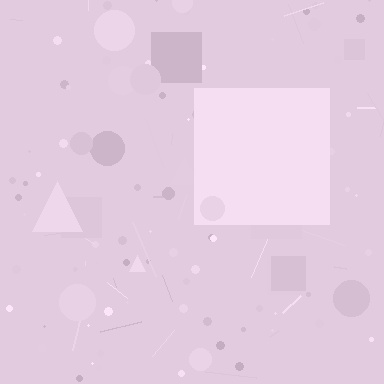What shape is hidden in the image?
A square is hidden in the image.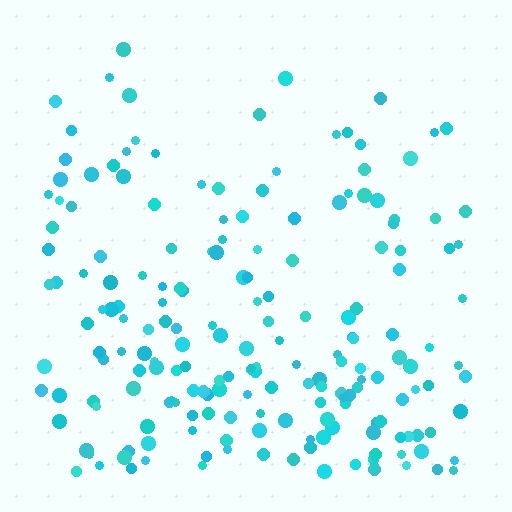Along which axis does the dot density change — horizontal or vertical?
Vertical.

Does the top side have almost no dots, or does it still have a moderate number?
Still a moderate number, just noticeably fewer than the bottom.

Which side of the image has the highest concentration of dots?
The bottom.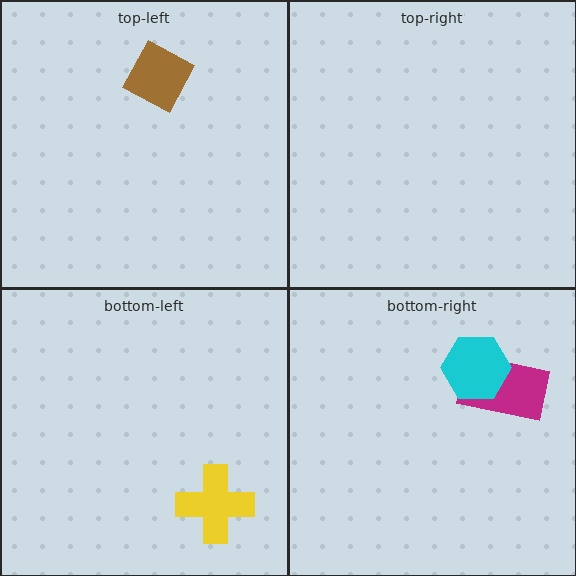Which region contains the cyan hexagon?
The bottom-right region.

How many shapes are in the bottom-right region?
2.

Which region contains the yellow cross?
The bottom-left region.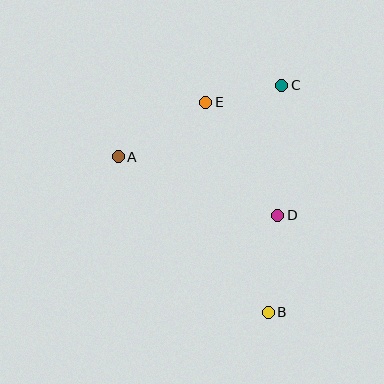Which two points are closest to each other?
Points C and E are closest to each other.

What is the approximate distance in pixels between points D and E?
The distance between D and E is approximately 134 pixels.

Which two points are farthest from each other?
Points B and C are farthest from each other.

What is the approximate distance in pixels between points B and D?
The distance between B and D is approximately 97 pixels.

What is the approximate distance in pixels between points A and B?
The distance between A and B is approximately 216 pixels.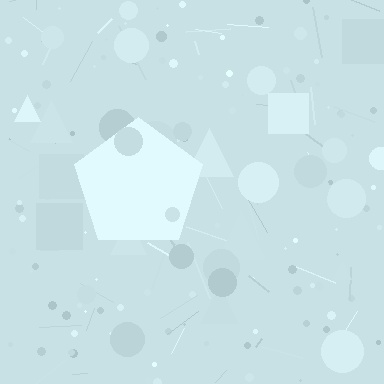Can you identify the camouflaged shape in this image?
The camouflaged shape is a pentagon.